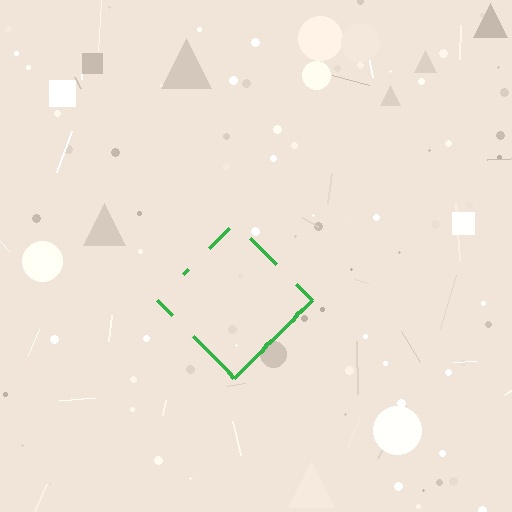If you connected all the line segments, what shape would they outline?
They would outline a diamond.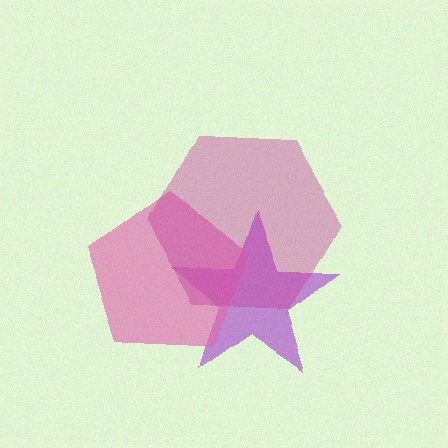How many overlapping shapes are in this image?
There are 3 overlapping shapes in the image.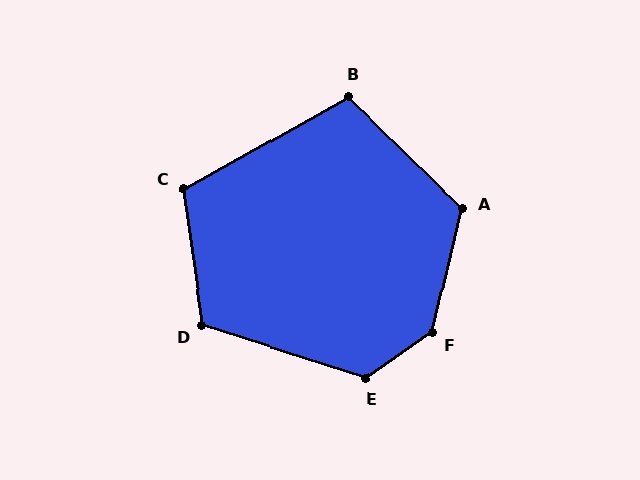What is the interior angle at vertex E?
Approximately 128 degrees (obtuse).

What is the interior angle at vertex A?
Approximately 121 degrees (obtuse).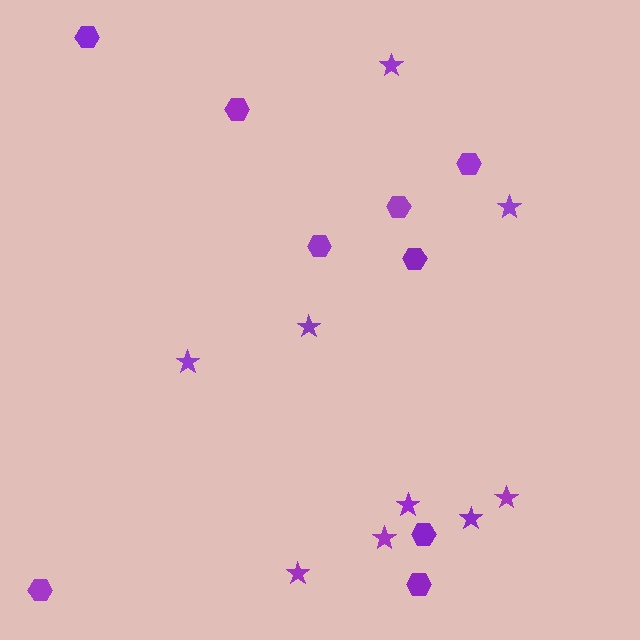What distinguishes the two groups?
There are 2 groups: one group of hexagons (9) and one group of stars (9).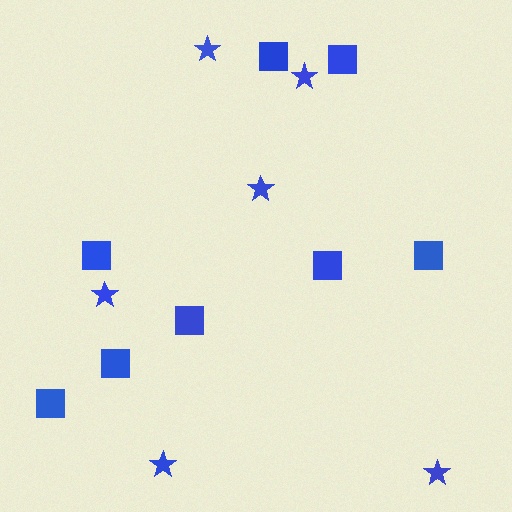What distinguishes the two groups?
There are 2 groups: one group of squares (8) and one group of stars (6).